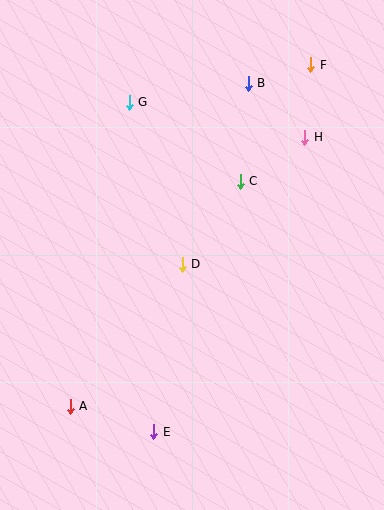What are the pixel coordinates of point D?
Point D is at (182, 264).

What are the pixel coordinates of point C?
Point C is at (240, 181).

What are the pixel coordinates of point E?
Point E is at (154, 432).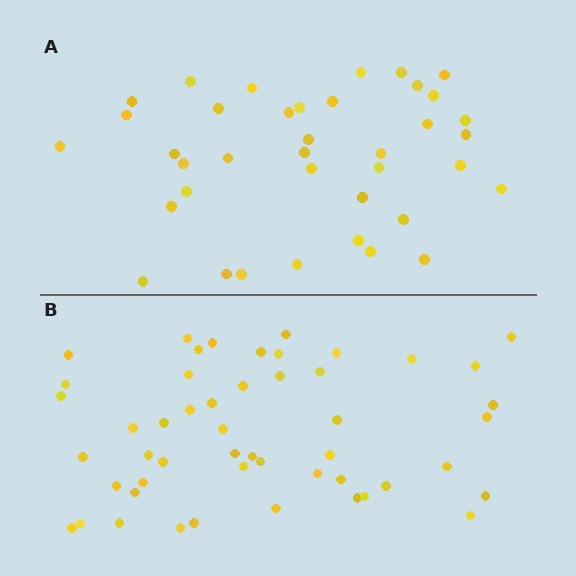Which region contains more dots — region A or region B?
Region B (the bottom region) has more dots.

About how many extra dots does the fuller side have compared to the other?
Region B has roughly 12 or so more dots than region A.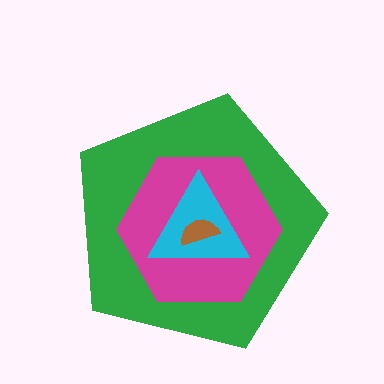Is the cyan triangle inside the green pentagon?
Yes.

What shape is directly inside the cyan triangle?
The brown semicircle.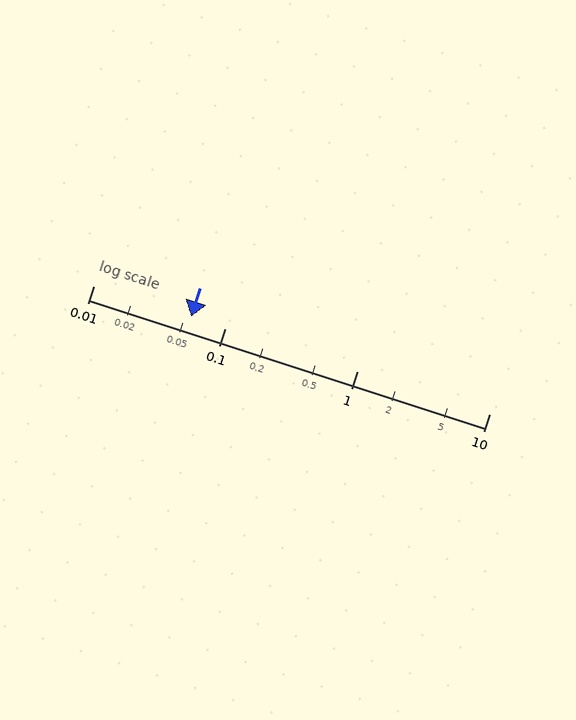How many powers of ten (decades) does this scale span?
The scale spans 3 decades, from 0.01 to 10.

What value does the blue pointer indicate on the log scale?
The pointer indicates approximately 0.055.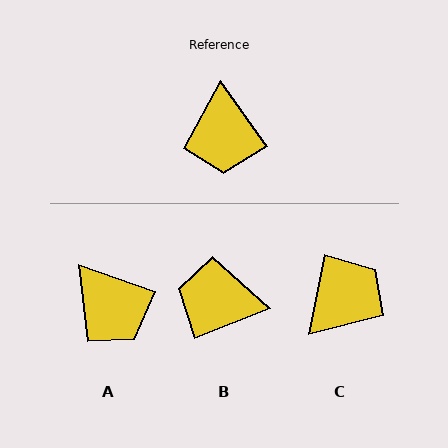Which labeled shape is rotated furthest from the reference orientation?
C, about 132 degrees away.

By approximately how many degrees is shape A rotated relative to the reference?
Approximately 35 degrees counter-clockwise.